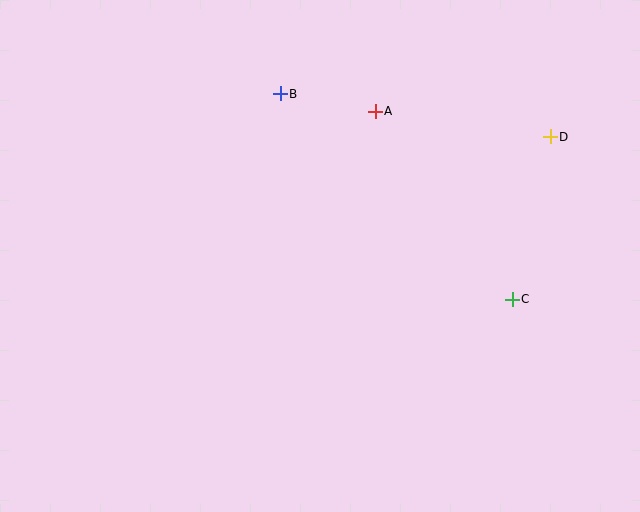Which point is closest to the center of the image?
Point A at (375, 111) is closest to the center.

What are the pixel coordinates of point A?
Point A is at (375, 111).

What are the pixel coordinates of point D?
Point D is at (550, 137).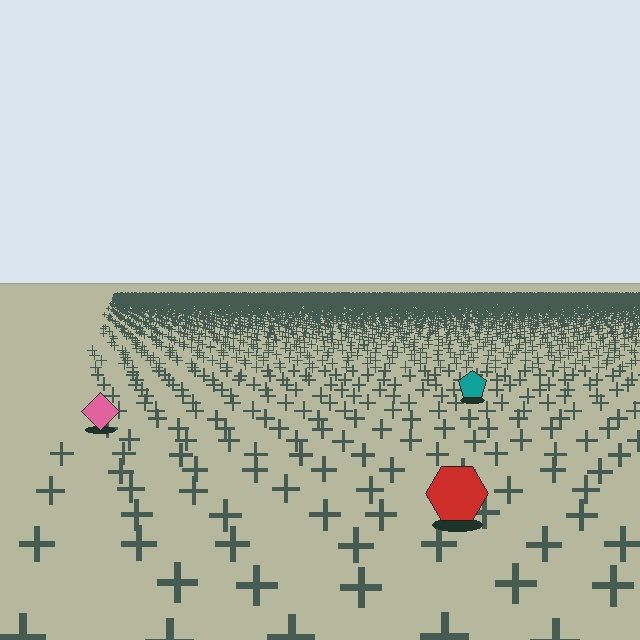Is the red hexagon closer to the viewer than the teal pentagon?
Yes. The red hexagon is closer — you can tell from the texture gradient: the ground texture is coarser near it.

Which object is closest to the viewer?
The red hexagon is closest. The texture marks near it are larger and more spread out.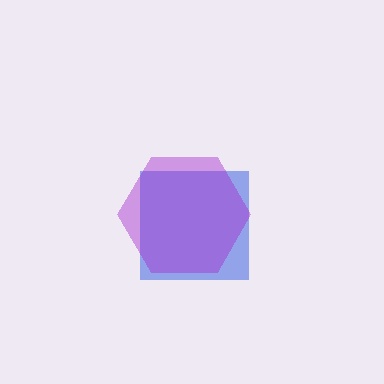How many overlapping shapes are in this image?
There are 2 overlapping shapes in the image.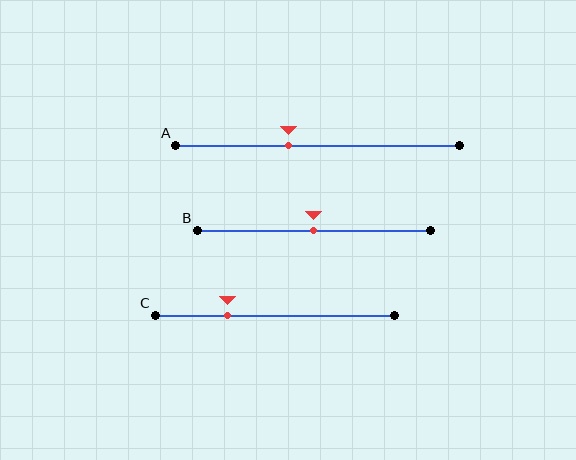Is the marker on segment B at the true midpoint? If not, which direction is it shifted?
Yes, the marker on segment B is at the true midpoint.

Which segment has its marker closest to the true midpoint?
Segment B has its marker closest to the true midpoint.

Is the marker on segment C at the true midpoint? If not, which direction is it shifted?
No, the marker on segment C is shifted to the left by about 20% of the segment length.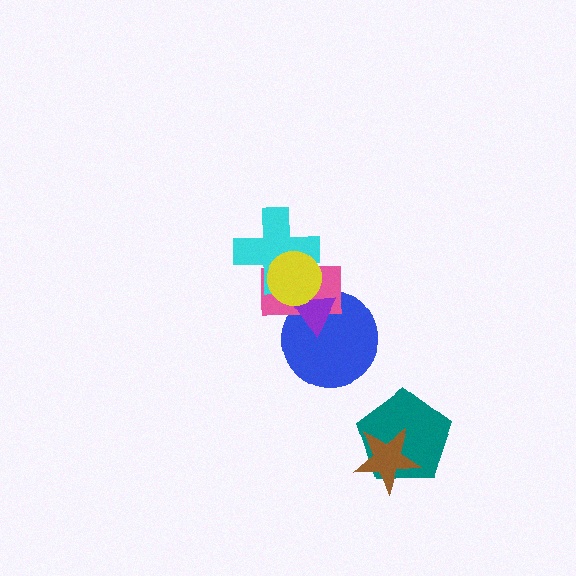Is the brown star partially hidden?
No, no other shape covers it.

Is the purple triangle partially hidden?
Yes, it is partially covered by another shape.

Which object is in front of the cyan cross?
The yellow circle is in front of the cyan cross.